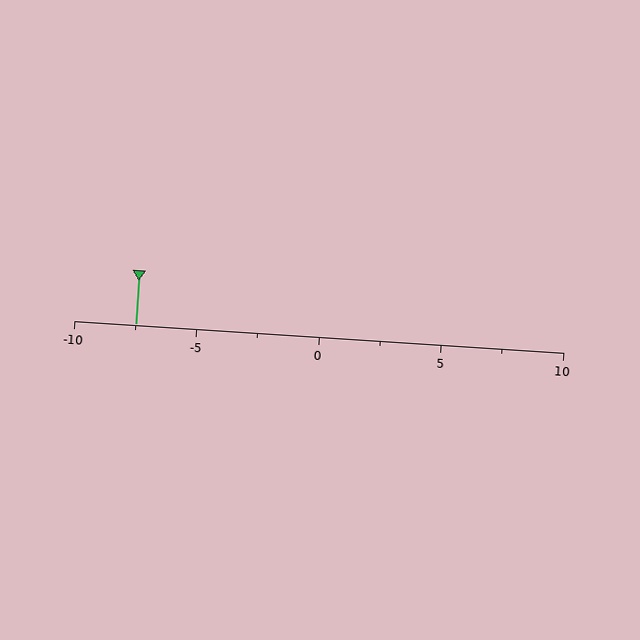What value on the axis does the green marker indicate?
The marker indicates approximately -7.5.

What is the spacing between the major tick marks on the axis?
The major ticks are spaced 5 apart.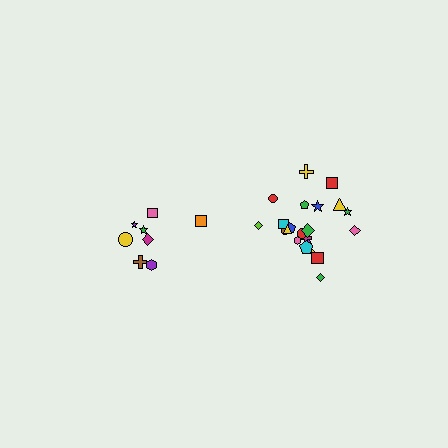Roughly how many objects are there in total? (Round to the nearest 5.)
Roughly 30 objects in total.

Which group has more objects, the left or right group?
The right group.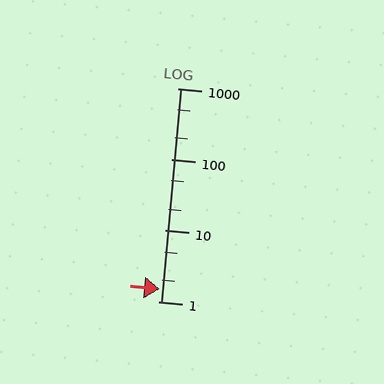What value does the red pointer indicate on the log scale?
The pointer indicates approximately 1.5.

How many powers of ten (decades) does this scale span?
The scale spans 3 decades, from 1 to 1000.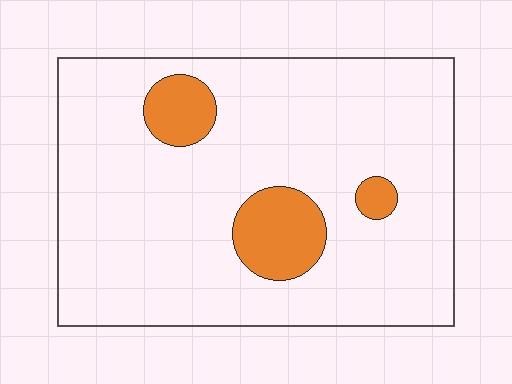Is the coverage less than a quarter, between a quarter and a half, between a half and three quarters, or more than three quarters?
Less than a quarter.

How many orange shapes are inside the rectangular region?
3.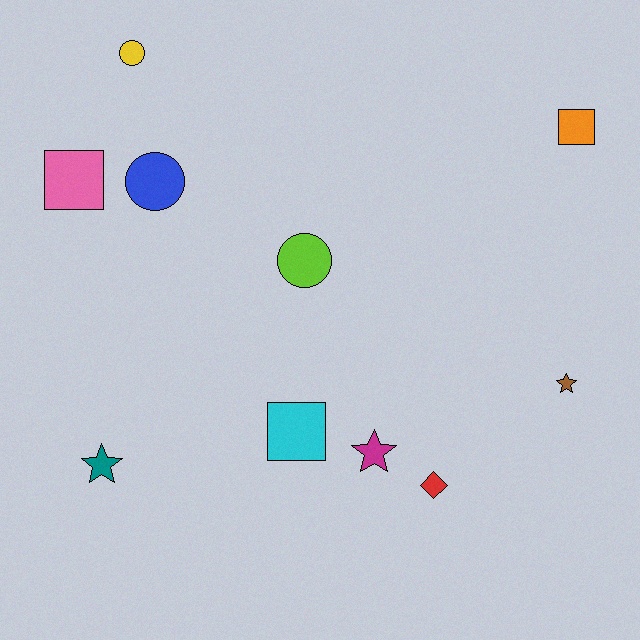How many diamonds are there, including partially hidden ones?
There is 1 diamond.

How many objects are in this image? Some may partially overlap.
There are 10 objects.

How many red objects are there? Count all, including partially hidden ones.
There is 1 red object.